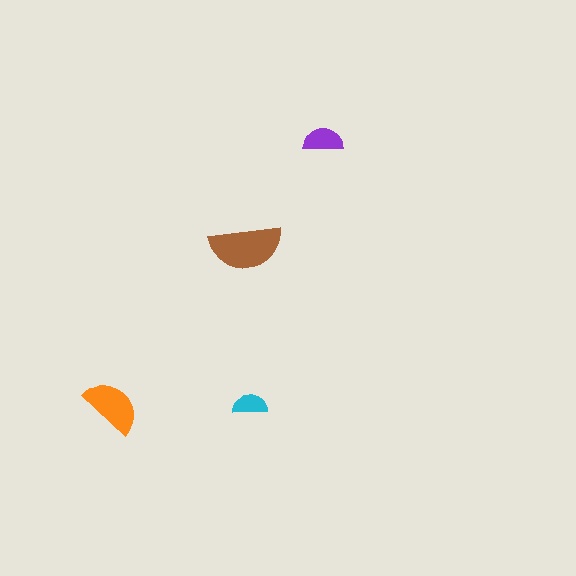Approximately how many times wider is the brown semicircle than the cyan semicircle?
About 2 times wider.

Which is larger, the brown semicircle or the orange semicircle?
The brown one.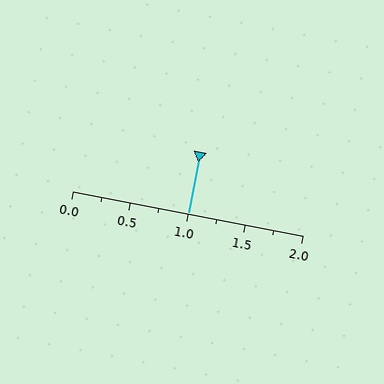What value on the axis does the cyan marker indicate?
The marker indicates approximately 1.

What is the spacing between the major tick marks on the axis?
The major ticks are spaced 0.5 apart.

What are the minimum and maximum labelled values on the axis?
The axis runs from 0.0 to 2.0.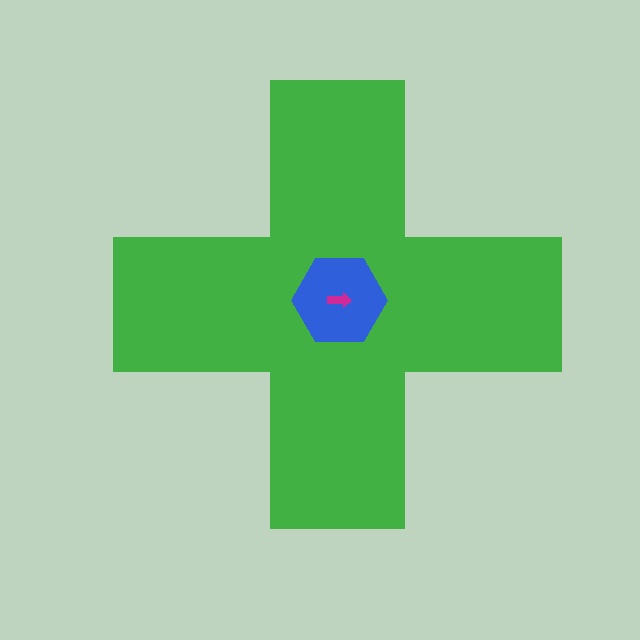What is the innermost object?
The magenta arrow.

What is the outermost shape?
The green cross.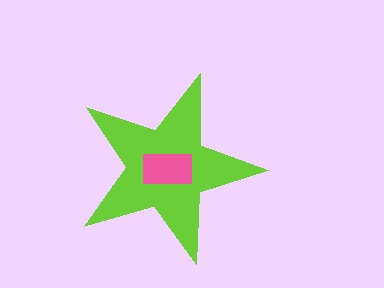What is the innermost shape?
The pink rectangle.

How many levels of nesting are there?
2.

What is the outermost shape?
The lime star.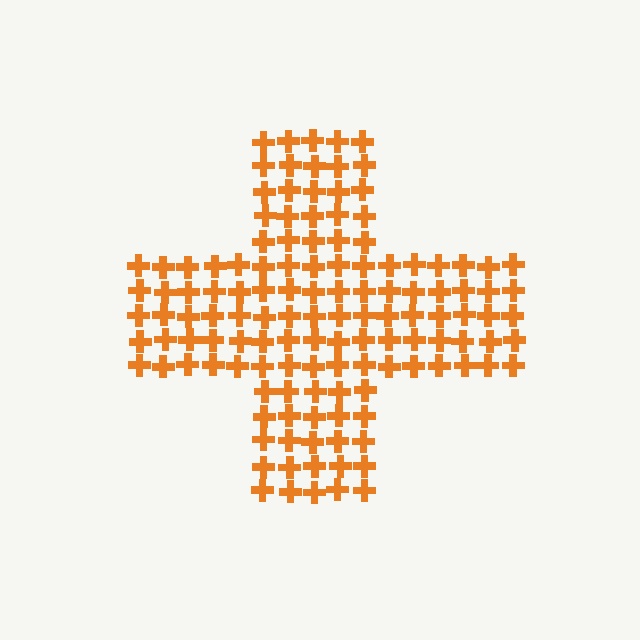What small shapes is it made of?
It is made of small crosses.